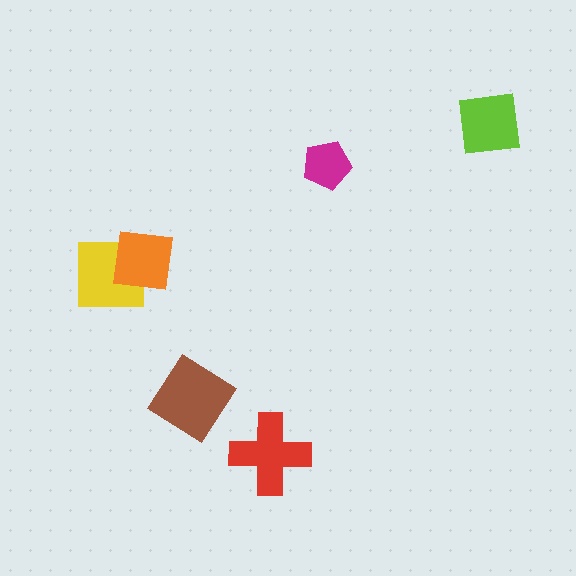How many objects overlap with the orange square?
1 object overlaps with the orange square.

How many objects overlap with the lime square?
0 objects overlap with the lime square.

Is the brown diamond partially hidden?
No, no other shape covers it.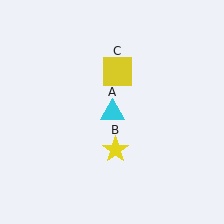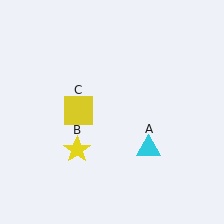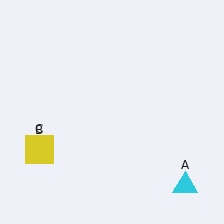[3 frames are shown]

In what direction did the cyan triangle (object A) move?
The cyan triangle (object A) moved down and to the right.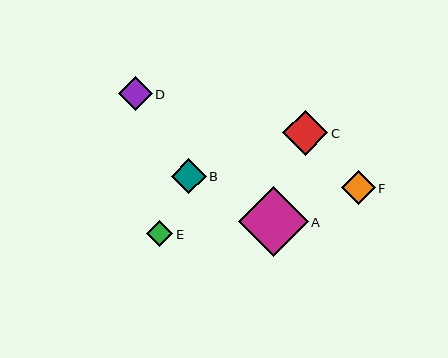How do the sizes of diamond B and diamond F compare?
Diamond B and diamond F are approximately the same size.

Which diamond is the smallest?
Diamond E is the smallest with a size of approximately 26 pixels.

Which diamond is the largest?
Diamond A is the largest with a size of approximately 70 pixels.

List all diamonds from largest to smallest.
From largest to smallest: A, C, B, D, F, E.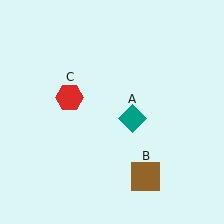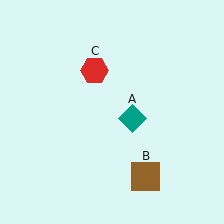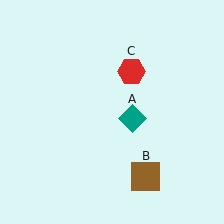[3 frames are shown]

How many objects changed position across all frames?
1 object changed position: red hexagon (object C).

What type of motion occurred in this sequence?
The red hexagon (object C) rotated clockwise around the center of the scene.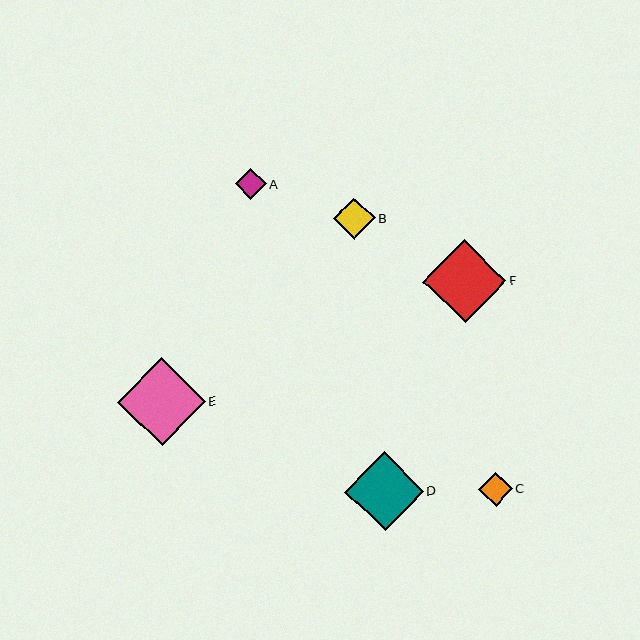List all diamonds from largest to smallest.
From largest to smallest: E, F, D, B, C, A.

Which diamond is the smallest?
Diamond A is the smallest with a size of approximately 31 pixels.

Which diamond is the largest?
Diamond E is the largest with a size of approximately 88 pixels.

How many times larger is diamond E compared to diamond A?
Diamond E is approximately 2.8 times the size of diamond A.